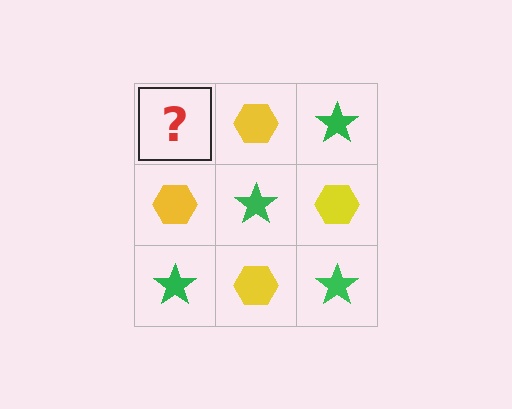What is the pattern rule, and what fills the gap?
The rule is that it alternates green star and yellow hexagon in a checkerboard pattern. The gap should be filled with a green star.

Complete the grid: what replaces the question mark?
The question mark should be replaced with a green star.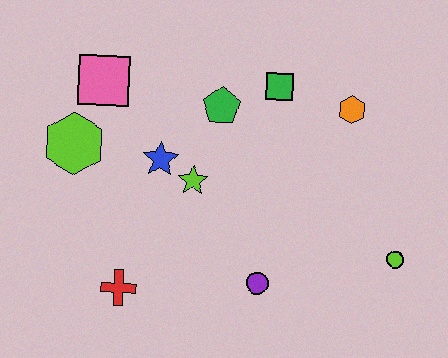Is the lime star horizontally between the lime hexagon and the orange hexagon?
Yes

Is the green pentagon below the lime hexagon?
No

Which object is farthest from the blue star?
The lime circle is farthest from the blue star.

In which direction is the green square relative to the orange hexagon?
The green square is to the left of the orange hexagon.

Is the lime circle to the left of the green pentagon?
No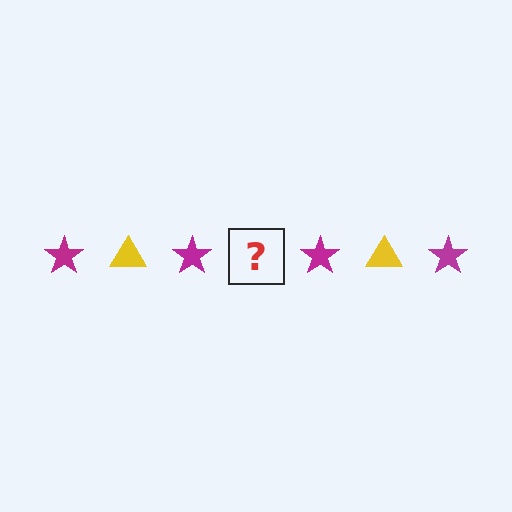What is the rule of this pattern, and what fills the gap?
The rule is that the pattern alternates between magenta star and yellow triangle. The gap should be filled with a yellow triangle.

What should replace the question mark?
The question mark should be replaced with a yellow triangle.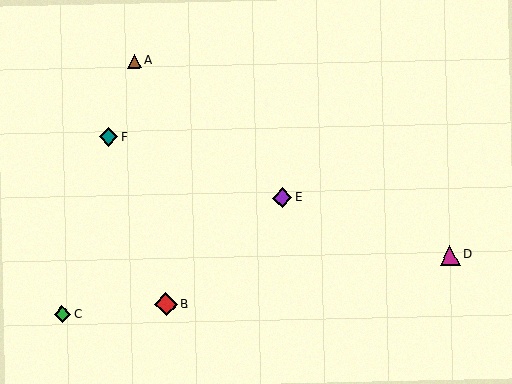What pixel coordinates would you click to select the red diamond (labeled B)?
Click at (166, 304) to select the red diamond B.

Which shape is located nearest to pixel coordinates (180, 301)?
The red diamond (labeled B) at (166, 304) is nearest to that location.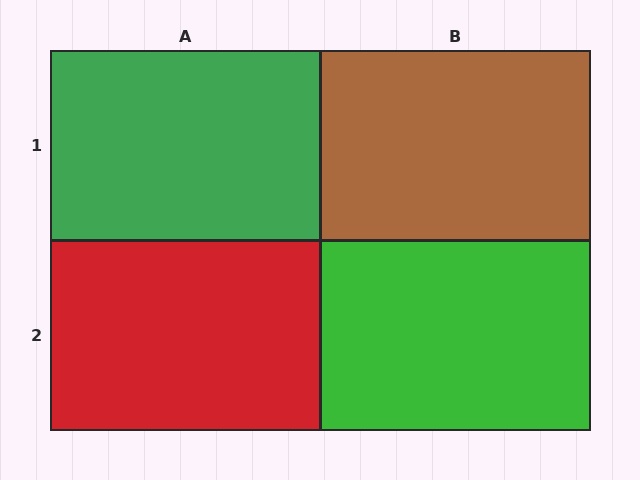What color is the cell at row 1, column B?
Brown.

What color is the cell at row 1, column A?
Green.